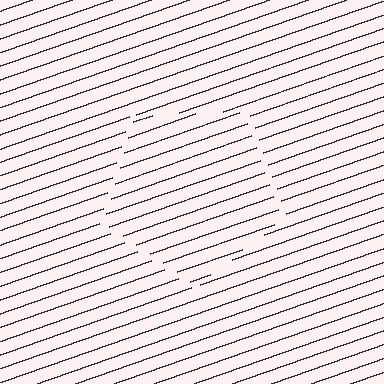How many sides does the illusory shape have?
5 sides — the line-ends trace a pentagon.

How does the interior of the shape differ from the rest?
The interior of the shape contains the same grating, shifted by half a period — the contour is defined by the phase discontinuity where line-ends from the inner and outer gratings abut.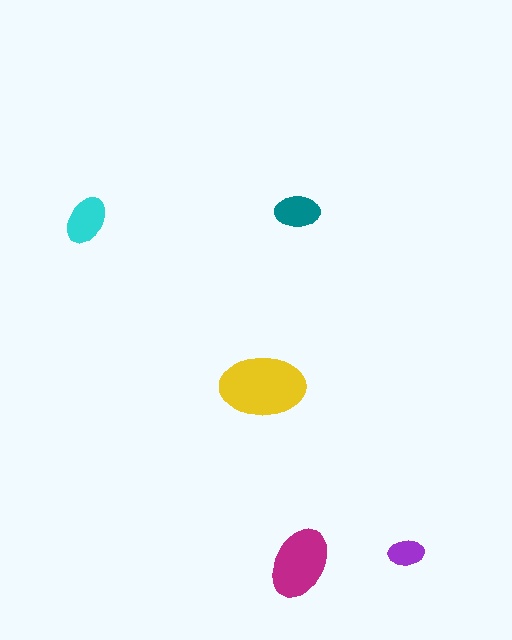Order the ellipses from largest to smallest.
the yellow one, the magenta one, the cyan one, the teal one, the purple one.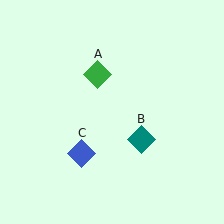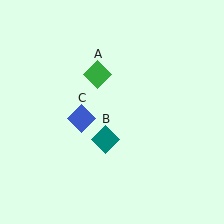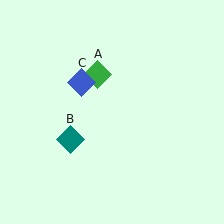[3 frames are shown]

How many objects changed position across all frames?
2 objects changed position: teal diamond (object B), blue diamond (object C).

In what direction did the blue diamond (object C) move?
The blue diamond (object C) moved up.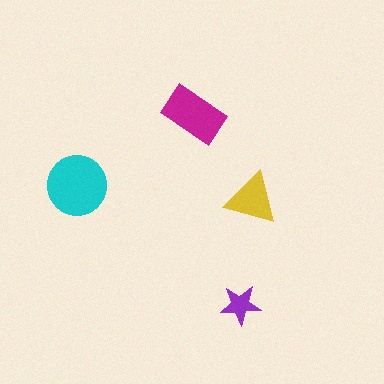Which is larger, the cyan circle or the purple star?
The cyan circle.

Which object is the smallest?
The purple star.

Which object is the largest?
The cyan circle.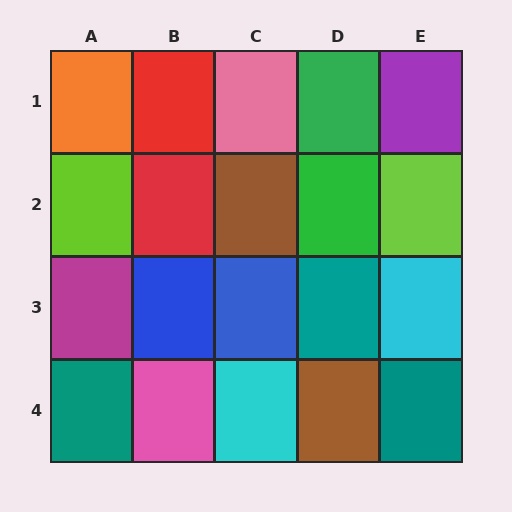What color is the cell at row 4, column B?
Pink.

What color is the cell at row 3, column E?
Cyan.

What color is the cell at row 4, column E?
Teal.